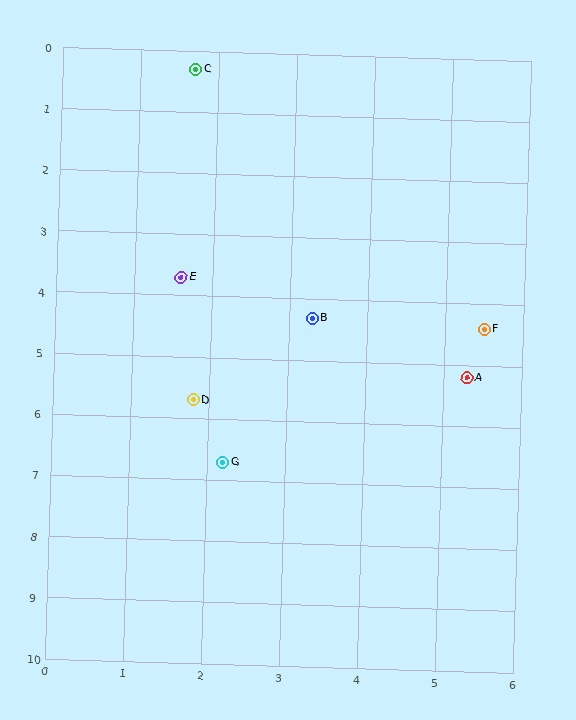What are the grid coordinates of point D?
Point D is at approximately (1.8, 5.7).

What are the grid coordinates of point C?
Point C is at approximately (1.7, 0.3).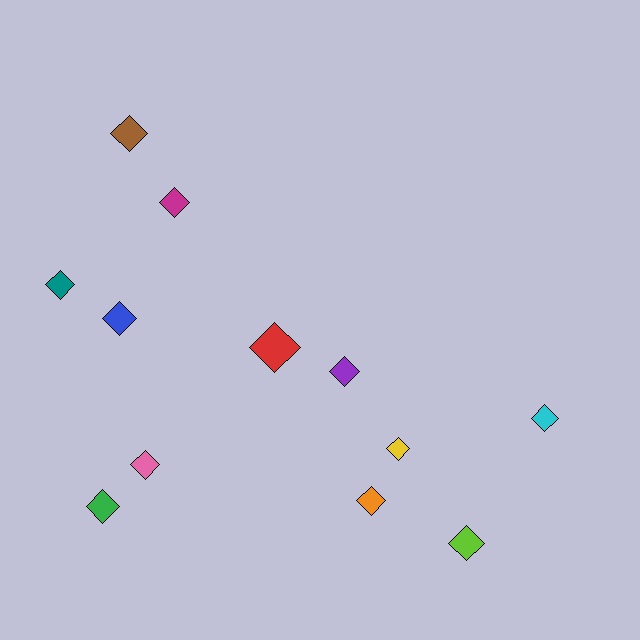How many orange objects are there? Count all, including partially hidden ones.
There is 1 orange object.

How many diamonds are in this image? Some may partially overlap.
There are 12 diamonds.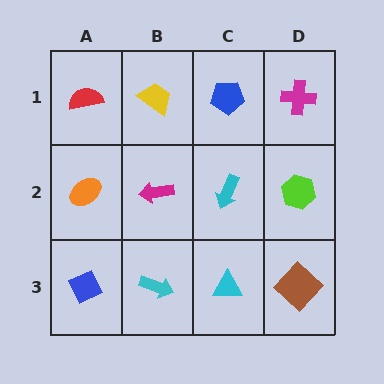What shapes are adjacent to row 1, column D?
A lime hexagon (row 2, column D), a blue pentagon (row 1, column C).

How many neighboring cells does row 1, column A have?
2.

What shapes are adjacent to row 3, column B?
A magenta arrow (row 2, column B), a blue diamond (row 3, column A), a cyan triangle (row 3, column C).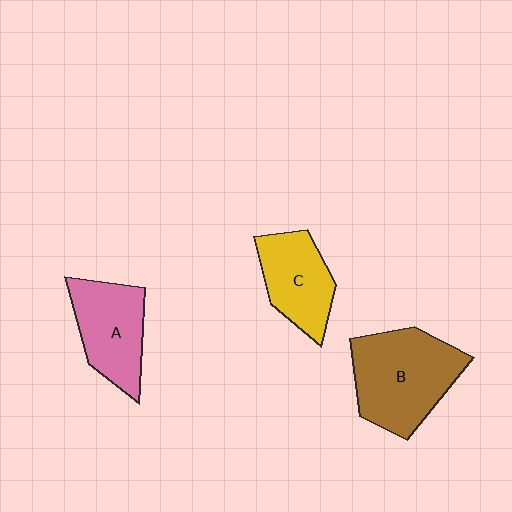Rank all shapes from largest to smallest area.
From largest to smallest: B (brown), A (pink), C (yellow).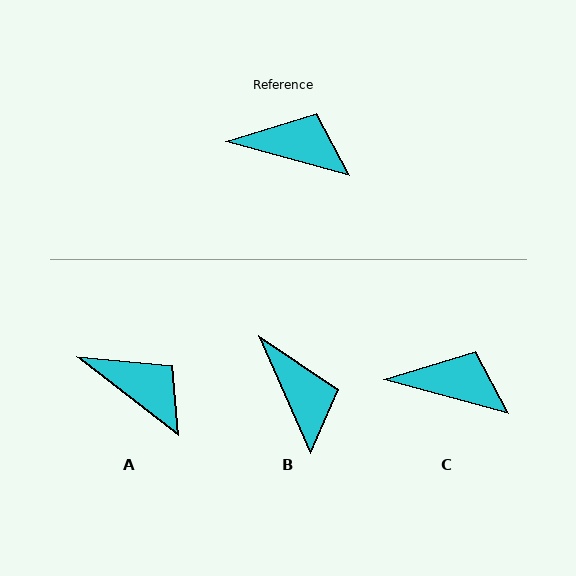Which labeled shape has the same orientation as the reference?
C.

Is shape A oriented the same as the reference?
No, it is off by about 23 degrees.